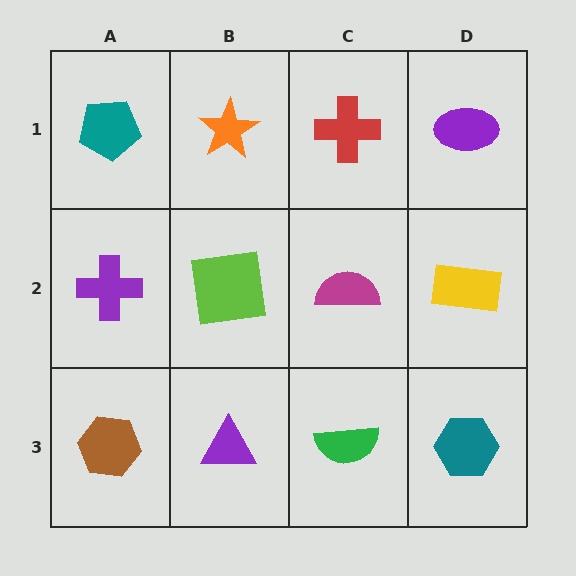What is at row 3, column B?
A purple triangle.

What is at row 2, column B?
A lime square.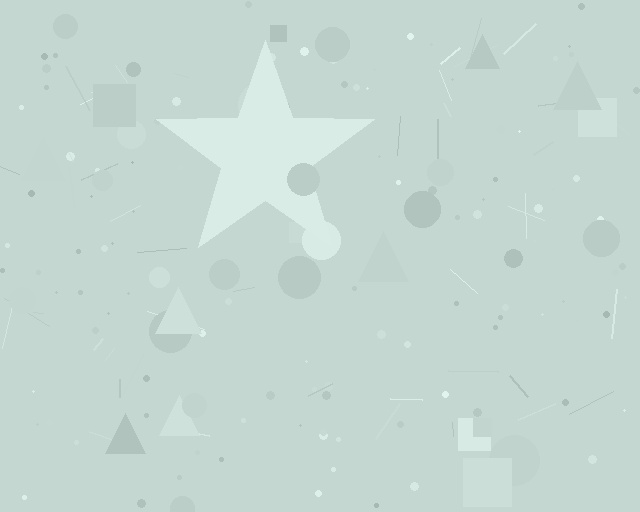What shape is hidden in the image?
A star is hidden in the image.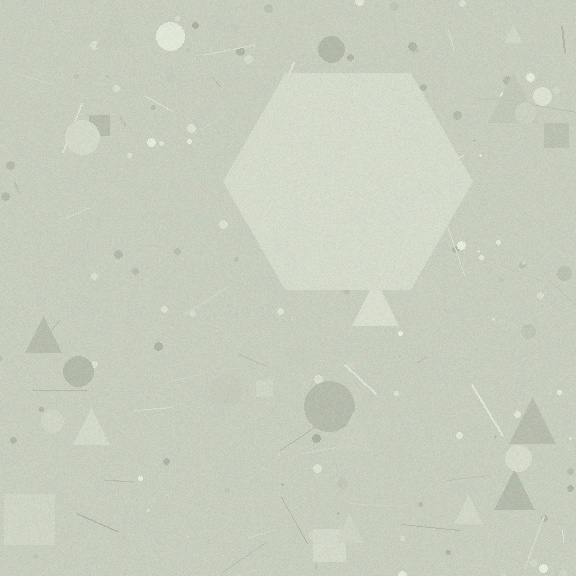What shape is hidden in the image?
A hexagon is hidden in the image.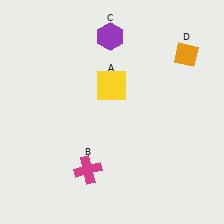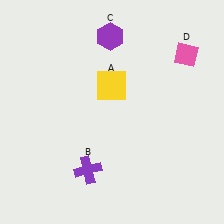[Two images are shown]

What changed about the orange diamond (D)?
In Image 1, D is orange. In Image 2, it changed to pink.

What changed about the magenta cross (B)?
In Image 1, B is magenta. In Image 2, it changed to purple.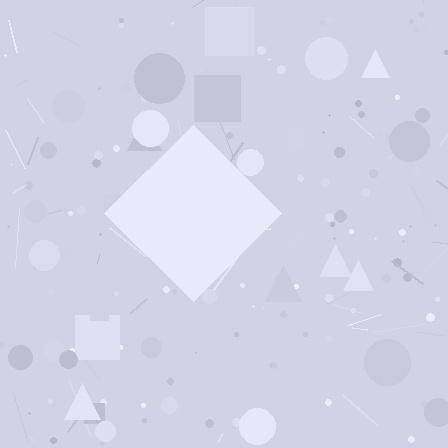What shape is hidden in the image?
A diamond is hidden in the image.